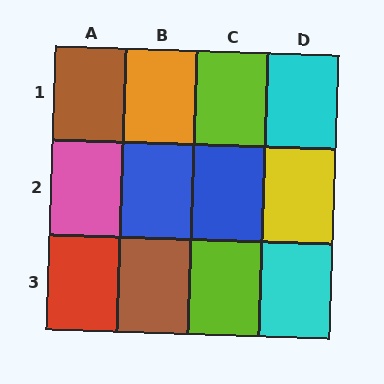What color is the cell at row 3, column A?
Red.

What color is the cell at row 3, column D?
Cyan.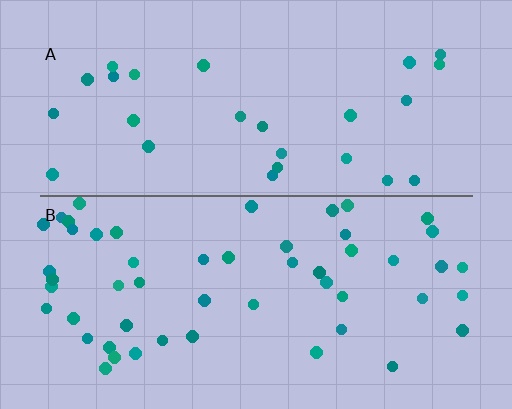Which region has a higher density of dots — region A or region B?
B (the bottom).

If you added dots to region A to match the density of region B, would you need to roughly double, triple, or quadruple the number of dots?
Approximately double.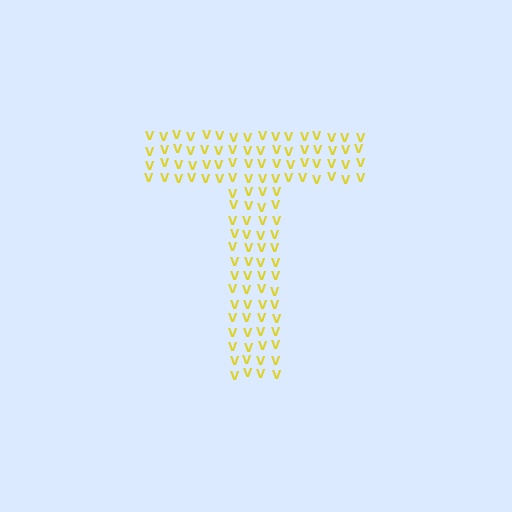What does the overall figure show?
The overall figure shows the letter T.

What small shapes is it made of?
It is made of small letter V's.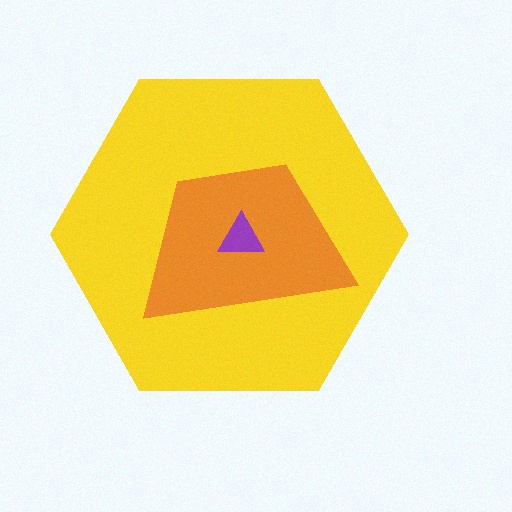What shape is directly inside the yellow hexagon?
The orange trapezoid.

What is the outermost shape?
The yellow hexagon.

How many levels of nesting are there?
3.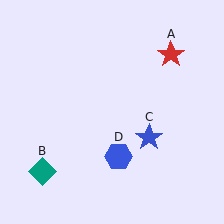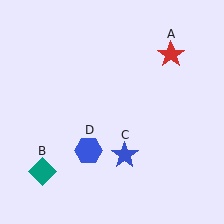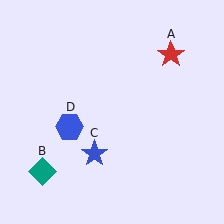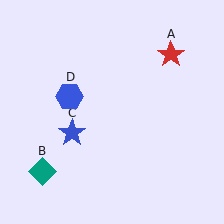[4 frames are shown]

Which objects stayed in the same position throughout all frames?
Red star (object A) and teal diamond (object B) remained stationary.